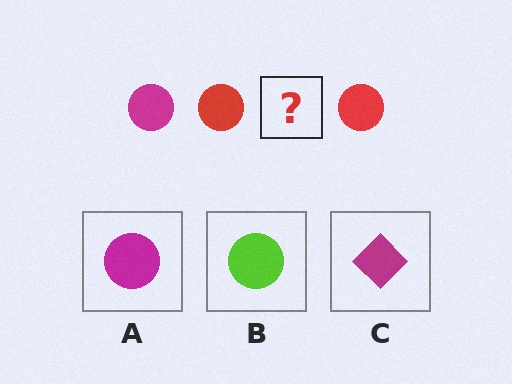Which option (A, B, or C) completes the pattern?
A.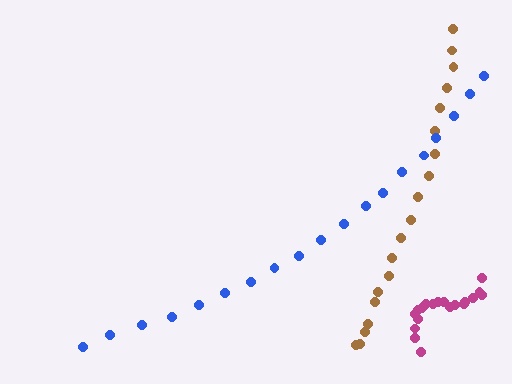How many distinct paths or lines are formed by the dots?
There are 3 distinct paths.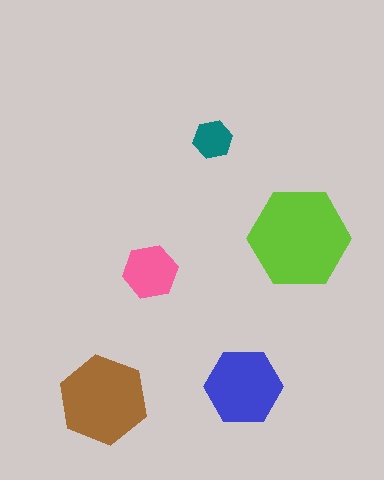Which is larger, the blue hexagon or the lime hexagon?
The lime one.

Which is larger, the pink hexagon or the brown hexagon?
The brown one.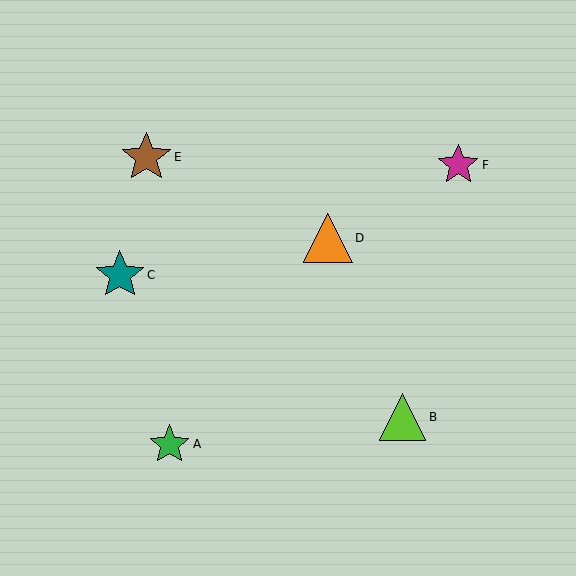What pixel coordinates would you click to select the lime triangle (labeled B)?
Click at (403, 417) to select the lime triangle B.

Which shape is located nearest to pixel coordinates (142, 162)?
The brown star (labeled E) at (146, 157) is nearest to that location.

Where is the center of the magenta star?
The center of the magenta star is at (458, 165).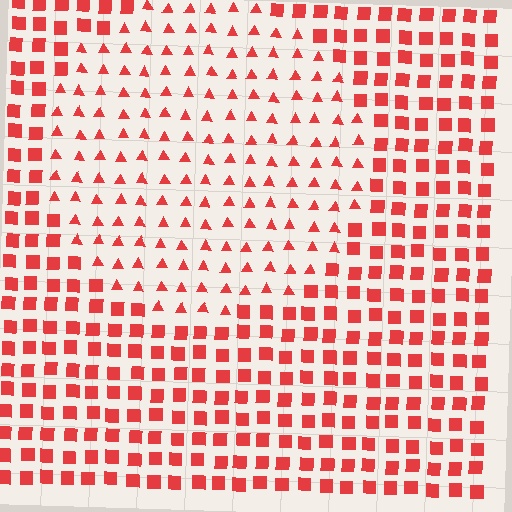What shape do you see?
I see a circle.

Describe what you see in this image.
The image is filled with small red elements arranged in a uniform grid. A circle-shaped region contains triangles, while the surrounding area contains squares. The boundary is defined purely by the change in element shape.